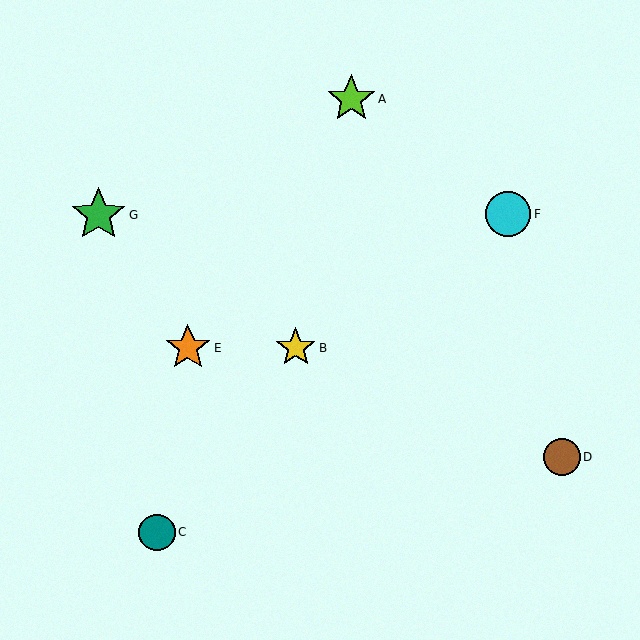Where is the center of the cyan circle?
The center of the cyan circle is at (508, 214).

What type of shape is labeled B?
Shape B is a yellow star.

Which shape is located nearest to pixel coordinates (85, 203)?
The green star (labeled G) at (98, 215) is nearest to that location.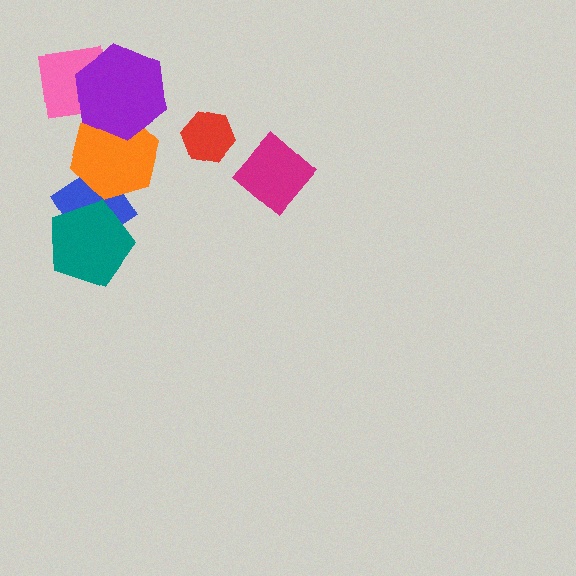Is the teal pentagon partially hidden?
No, no other shape covers it.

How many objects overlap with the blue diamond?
2 objects overlap with the blue diamond.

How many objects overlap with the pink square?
1 object overlaps with the pink square.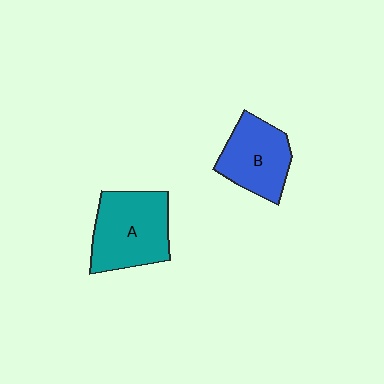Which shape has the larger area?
Shape A (teal).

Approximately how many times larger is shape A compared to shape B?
Approximately 1.3 times.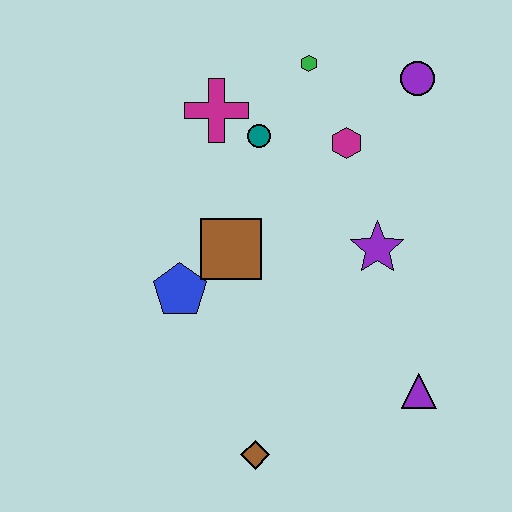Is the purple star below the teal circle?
Yes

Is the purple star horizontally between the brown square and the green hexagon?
No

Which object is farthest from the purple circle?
The brown diamond is farthest from the purple circle.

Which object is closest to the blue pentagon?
The brown square is closest to the blue pentagon.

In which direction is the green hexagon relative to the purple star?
The green hexagon is above the purple star.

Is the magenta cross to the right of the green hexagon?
No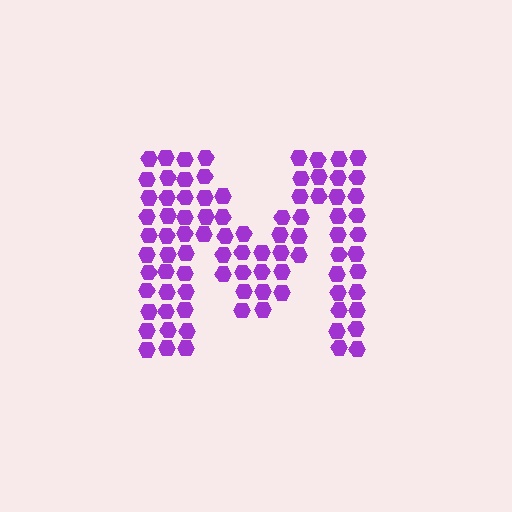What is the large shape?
The large shape is the letter M.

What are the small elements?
The small elements are hexagons.